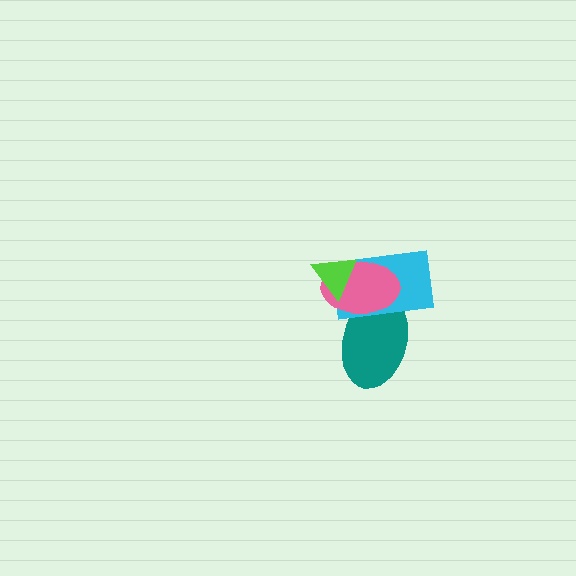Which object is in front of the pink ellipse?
The lime triangle is in front of the pink ellipse.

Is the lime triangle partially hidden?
No, no other shape covers it.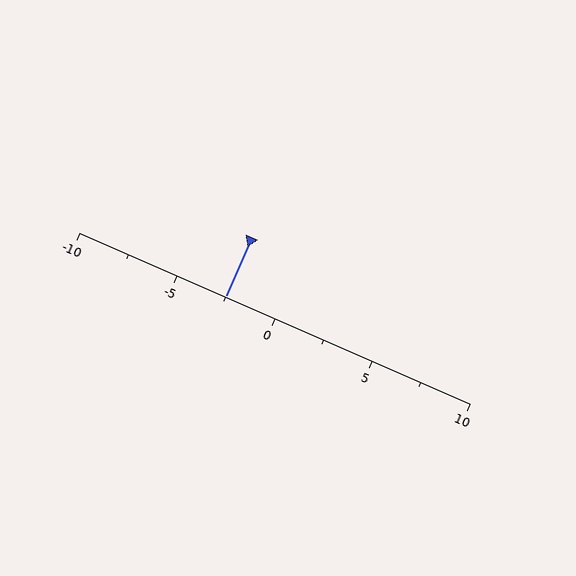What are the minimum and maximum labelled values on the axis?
The axis runs from -10 to 10.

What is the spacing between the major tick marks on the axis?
The major ticks are spaced 5 apart.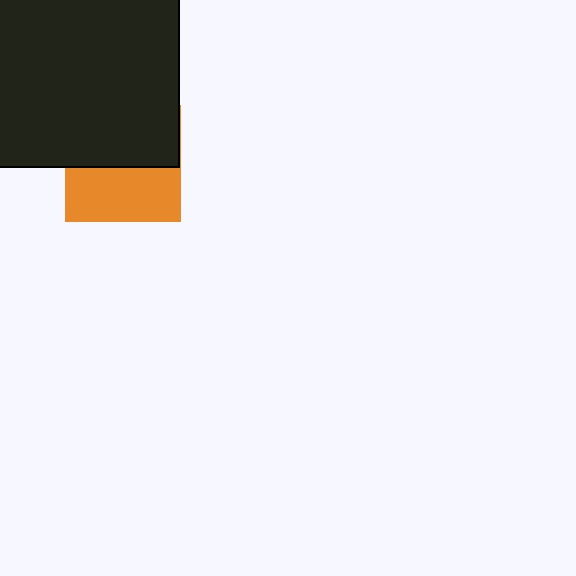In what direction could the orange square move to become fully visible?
The orange square could move down. That would shift it out from behind the black rectangle entirely.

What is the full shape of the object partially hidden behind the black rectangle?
The partially hidden object is an orange square.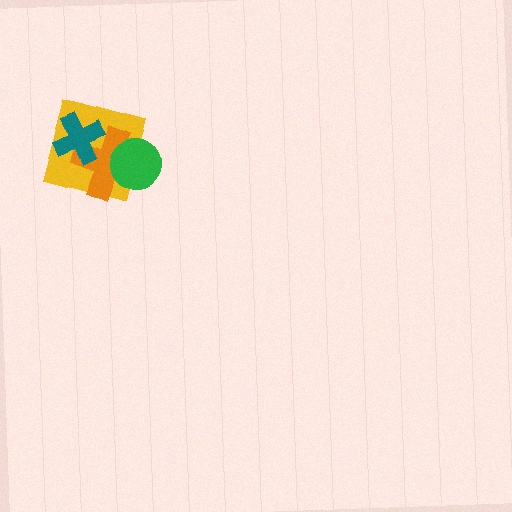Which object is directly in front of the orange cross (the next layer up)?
The green circle is directly in front of the orange cross.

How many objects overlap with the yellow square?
3 objects overlap with the yellow square.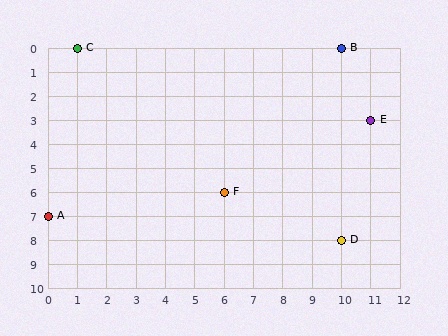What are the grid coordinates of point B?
Point B is at grid coordinates (10, 0).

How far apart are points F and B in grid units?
Points F and B are 4 columns and 6 rows apart (about 7.2 grid units diagonally).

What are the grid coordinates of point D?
Point D is at grid coordinates (10, 8).